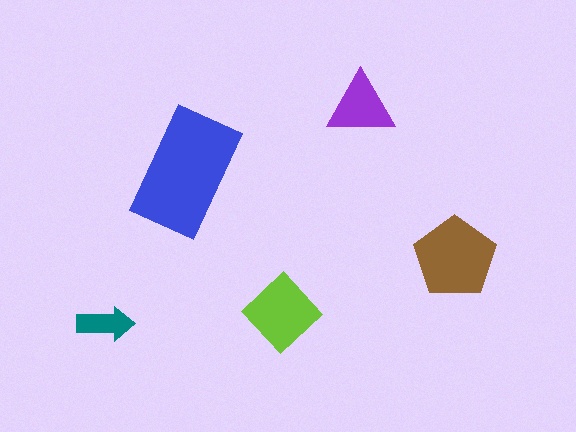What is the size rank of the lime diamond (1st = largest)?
3rd.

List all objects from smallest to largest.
The teal arrow, the purple triangle, the lime diamond, the brown pentagon, the blue rectangle.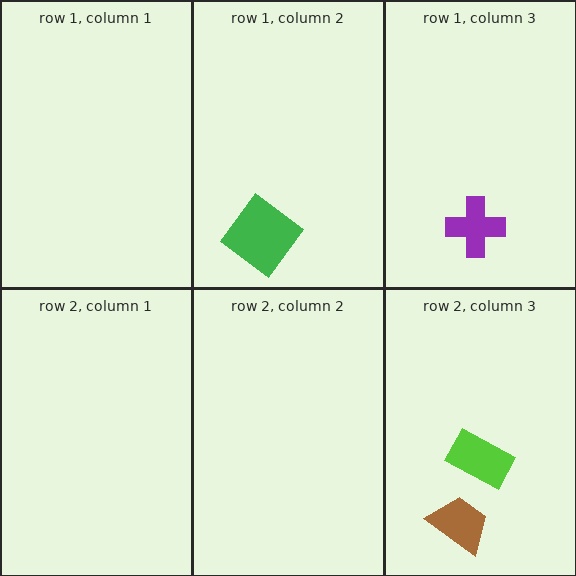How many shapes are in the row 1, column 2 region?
1.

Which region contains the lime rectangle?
The row 2, column 3 region.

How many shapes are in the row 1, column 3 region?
1.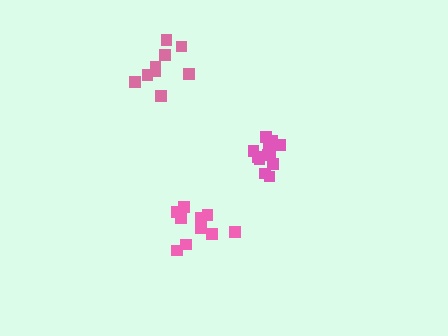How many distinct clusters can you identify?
There are 3 distinct clusters.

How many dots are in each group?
Group 1: 9 dots, Group 2: 11 dots, Group 3: 14 dots (34 total).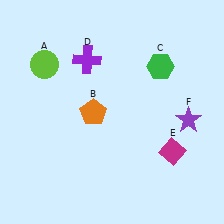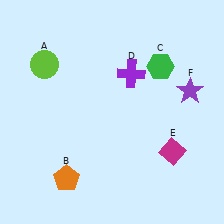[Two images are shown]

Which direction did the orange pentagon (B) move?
The orange pentagon (B) moved down.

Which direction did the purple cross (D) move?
The purple cross (D) moved right.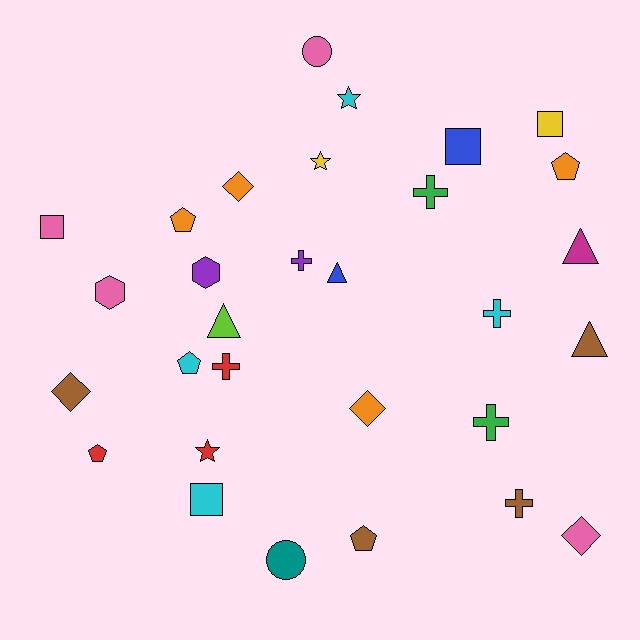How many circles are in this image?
There are 2 circles.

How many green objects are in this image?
There are 2 green objects.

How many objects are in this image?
There are 30 objects.